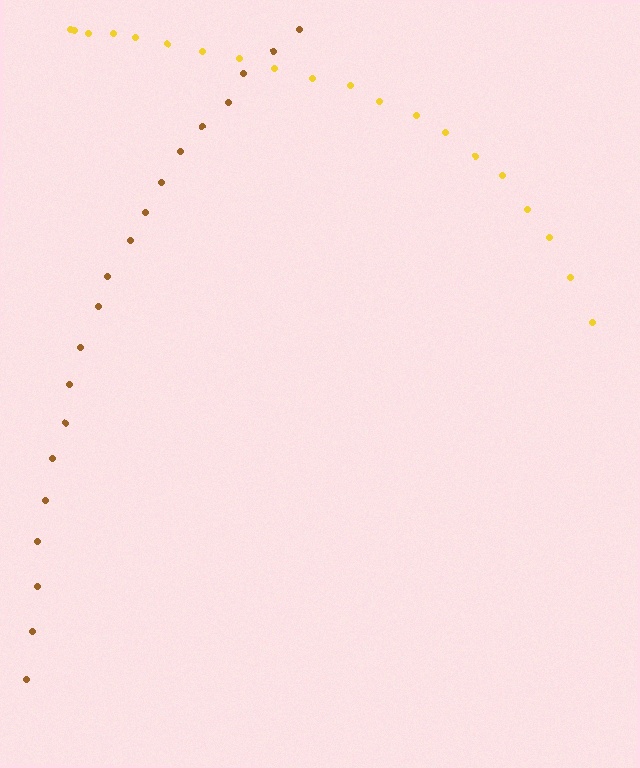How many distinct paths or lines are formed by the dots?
There are 2 distinct paths.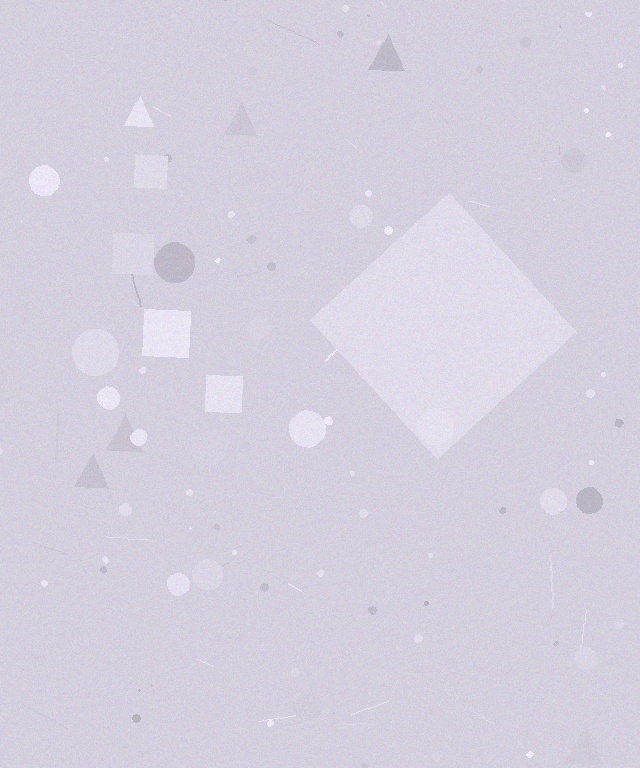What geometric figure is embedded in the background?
A diamond is embedded in the background.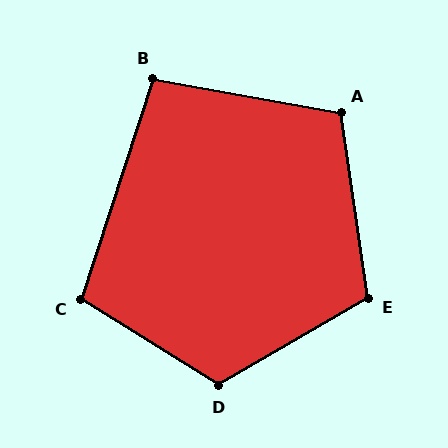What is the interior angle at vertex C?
Approximately 104 degrees (obtuse).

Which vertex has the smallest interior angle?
B, at approximately 98 degrees.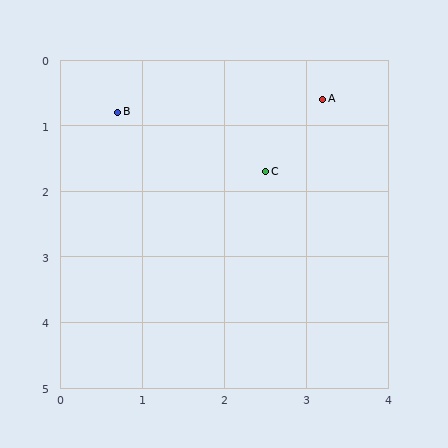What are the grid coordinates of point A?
Point A is at approximately (3.2, 0.6).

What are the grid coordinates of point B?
Point B is at approximately (0.7, 0.8).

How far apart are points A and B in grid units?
Points A and B are about 2.5 grid units apart.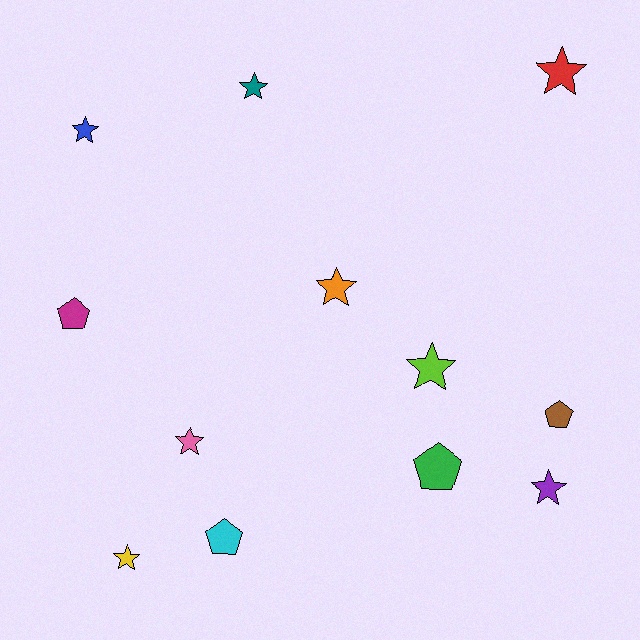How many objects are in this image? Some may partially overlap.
There are 12 objects.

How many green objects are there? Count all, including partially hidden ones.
There is 1 green object.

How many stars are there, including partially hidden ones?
There are 8 stars.